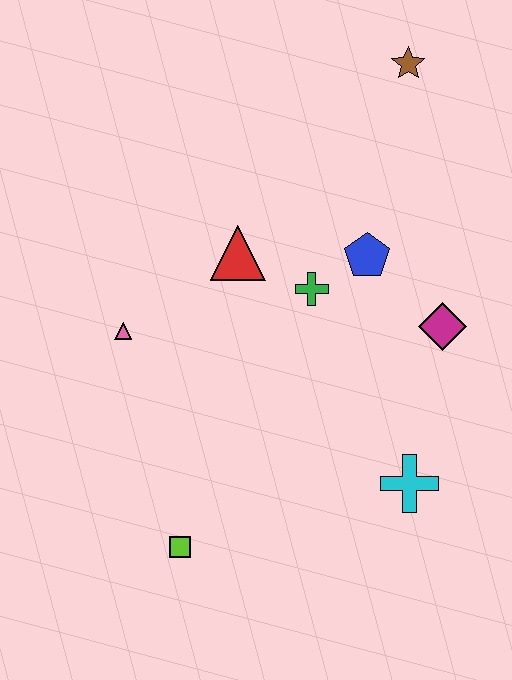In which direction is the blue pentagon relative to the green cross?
The blue pentagon is to the right of the green cross.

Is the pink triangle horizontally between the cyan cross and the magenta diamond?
No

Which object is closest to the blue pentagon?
The green cross is closest to the blue pentagon.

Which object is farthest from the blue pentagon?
The lime square is farthest from the blue pentagon.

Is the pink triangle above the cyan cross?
Yes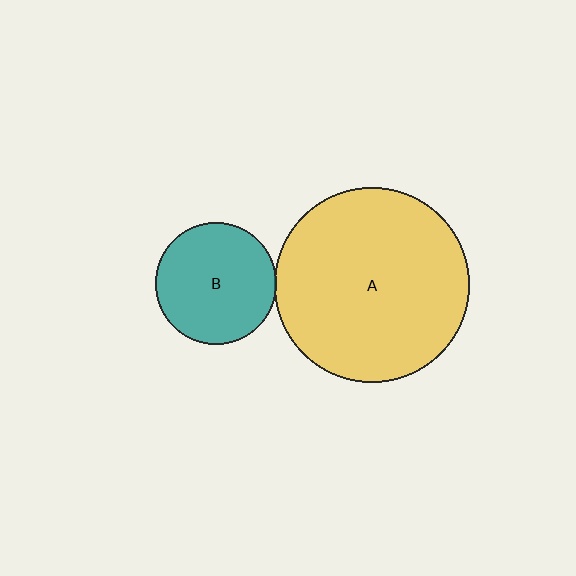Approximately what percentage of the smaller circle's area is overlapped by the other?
Approximately 5%.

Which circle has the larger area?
Circle A (yellow).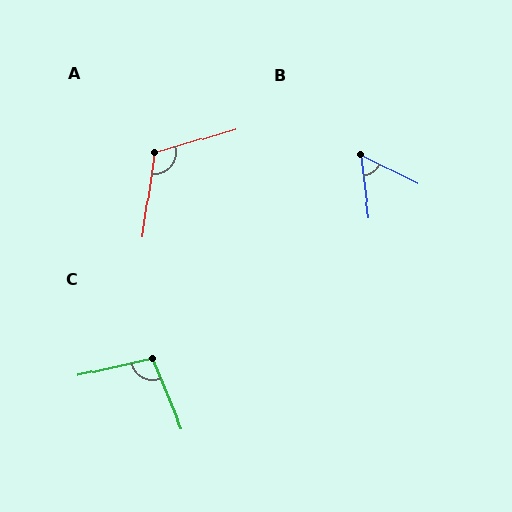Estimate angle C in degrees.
Approximately 99 degrees.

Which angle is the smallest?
B, at approximately 56 degrees.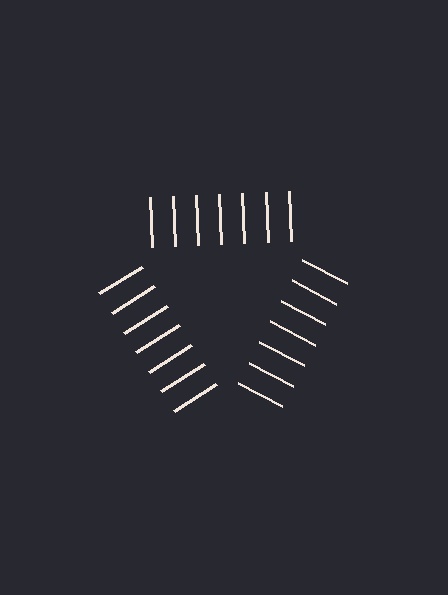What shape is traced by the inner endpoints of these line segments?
An illusory triangle — the line segments terminate on its edges but no continuous stroke is drawn.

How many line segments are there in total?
21 — 7 along each of the 3 edges.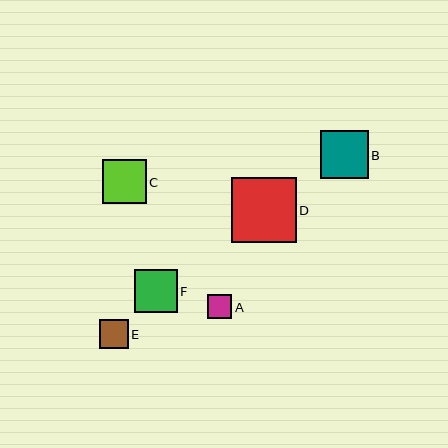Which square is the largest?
Square D is the largest with a size of approximately 65 pixels.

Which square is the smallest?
Square A is the smallest with a size of approximately 24 pixels.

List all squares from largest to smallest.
From largest to smallest: D, B, C, F, E, A.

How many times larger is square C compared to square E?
Square C is approximately 1.5 times the size of square E.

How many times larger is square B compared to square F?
Square B is approximately 1.1 times the size of square F.